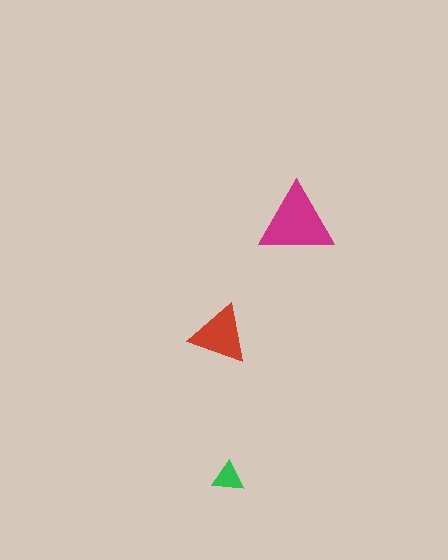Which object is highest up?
The magenta triangle is topmost.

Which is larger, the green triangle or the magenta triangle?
The magenta one.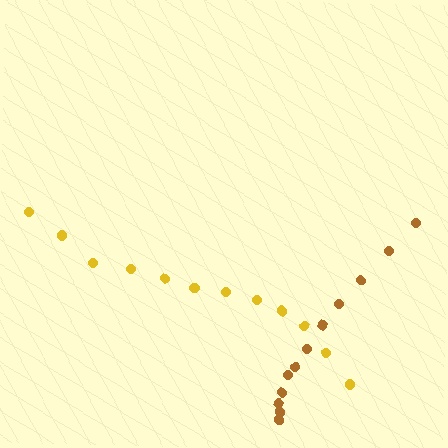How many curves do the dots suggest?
There are 2 distinct paths.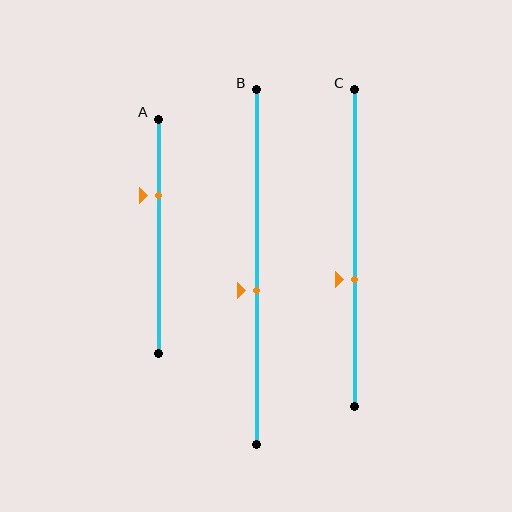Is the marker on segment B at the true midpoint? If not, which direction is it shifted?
No, the marker on segment B is shifted downward by about 6% of the segment length.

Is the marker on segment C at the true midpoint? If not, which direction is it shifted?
No, the marker on segment C is shifted downward by about 10% of the segment length.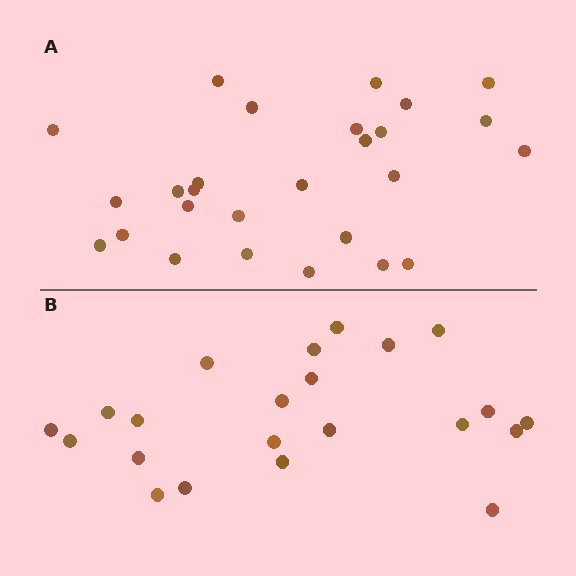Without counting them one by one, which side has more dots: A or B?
Region A (the top region) has more dots.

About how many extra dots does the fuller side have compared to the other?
Region A has about 5 more dots than region B.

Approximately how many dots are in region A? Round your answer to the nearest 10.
About 30 dots. (The exact count is 27, which rounds to 30.)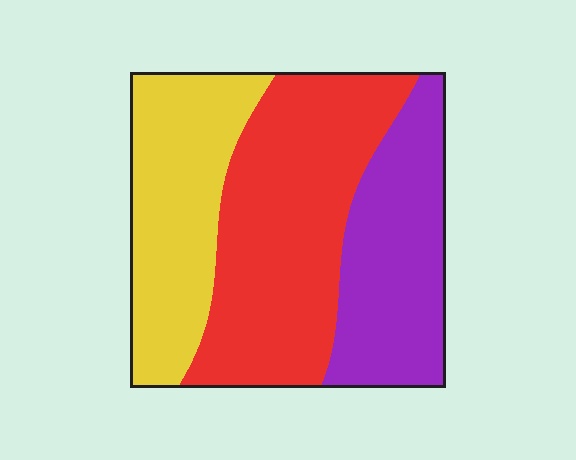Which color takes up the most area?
Red, at roughly 45%.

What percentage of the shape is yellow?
Yellow covers around 30% of the shape.